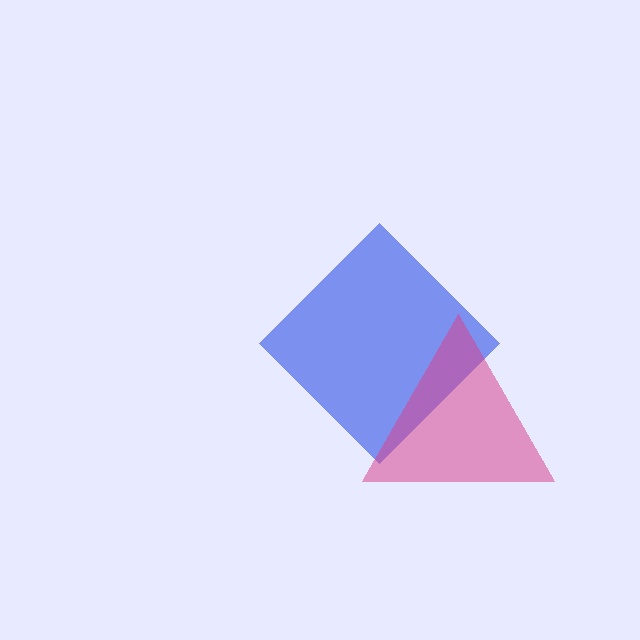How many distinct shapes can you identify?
There are 2 distinct shapes: a blue diamond, a magenta triangle.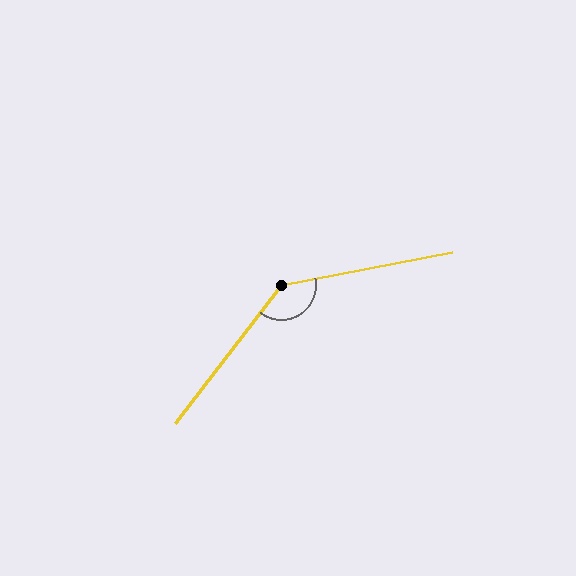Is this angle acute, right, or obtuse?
It is obtuse.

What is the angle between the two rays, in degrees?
Approximately 138 degrees.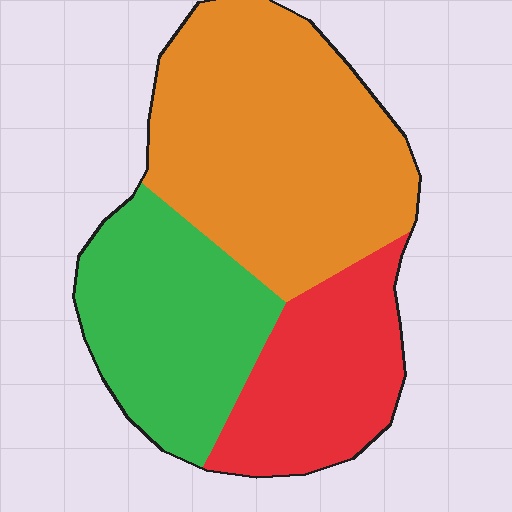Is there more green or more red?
Green.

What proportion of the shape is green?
Green covers roughly 30% of the shape.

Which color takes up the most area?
Orange, at roughly 45%.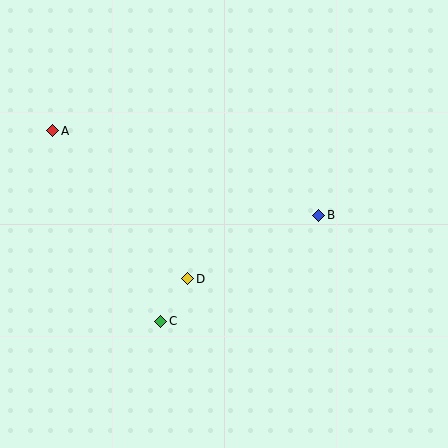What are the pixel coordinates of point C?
Point C is at (161, 321).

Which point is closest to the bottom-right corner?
Point B is closest to the bottom-right corner.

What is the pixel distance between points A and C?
The distance between A and C is 219 pixels.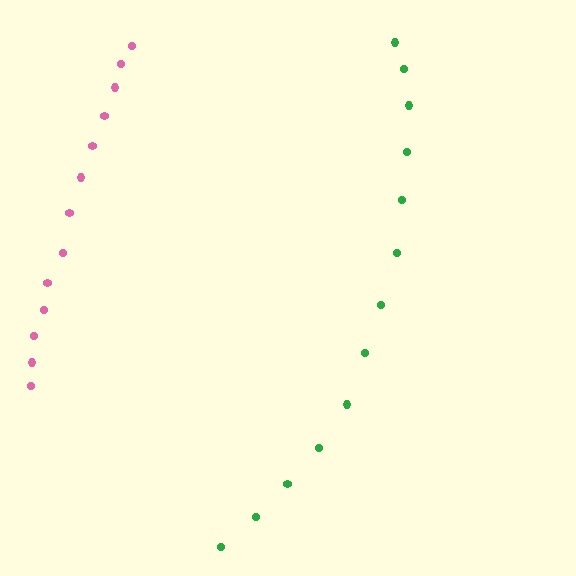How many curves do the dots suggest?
There are 2 distinct paths.